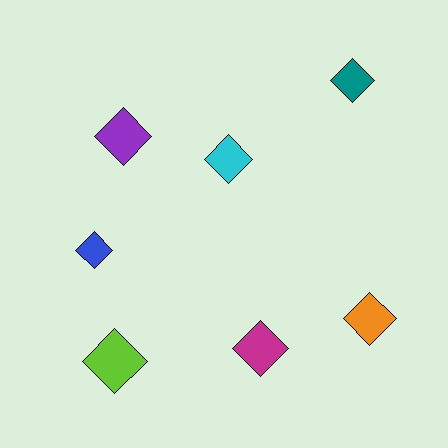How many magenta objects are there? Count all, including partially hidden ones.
There is 1 magenta object.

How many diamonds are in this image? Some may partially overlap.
There are 7 diamonds.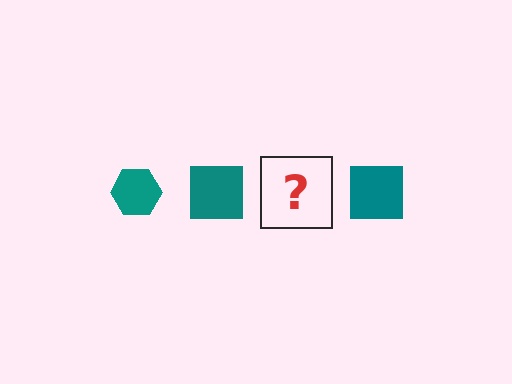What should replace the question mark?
The question mark should be replaced with a teal hexagon.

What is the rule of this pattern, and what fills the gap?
The rule is that the pattern cycles through hexagon, square shapes in teal. The gap should be filled with a teal hexagon.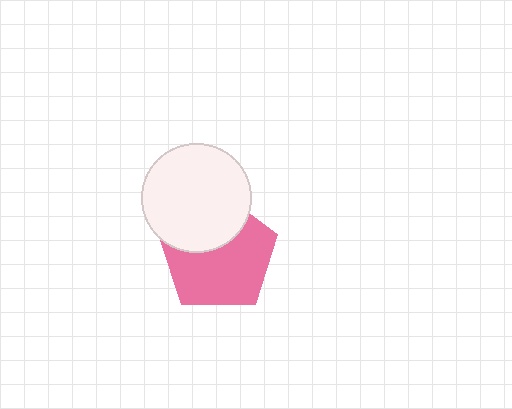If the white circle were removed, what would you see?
You would see the complete pink pentagon.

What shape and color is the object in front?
The object in front is a white circle.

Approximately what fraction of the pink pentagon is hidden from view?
Roughly 35% of the pink pentagon is hidden behind the white circle.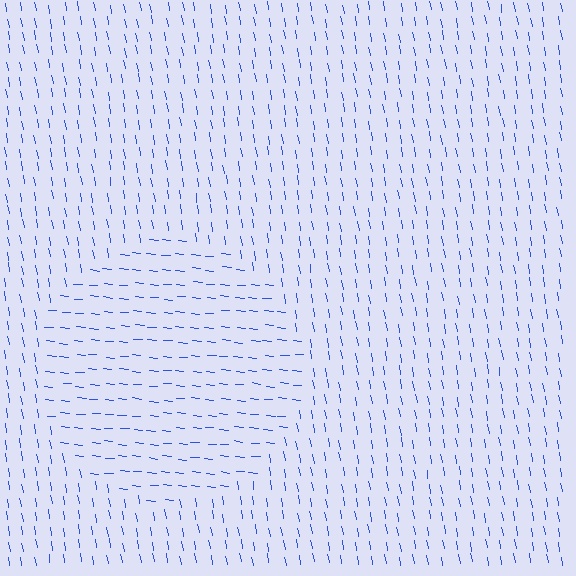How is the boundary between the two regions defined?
The boundary is defined purely by a change in line orientation (approximately 75 degrees difference). All lines are the same color and thickness.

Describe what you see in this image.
The image is filled with small blue line segments. A circle region in the image has lines oriented differently from the surrounding lines, creating a visible texture boundary.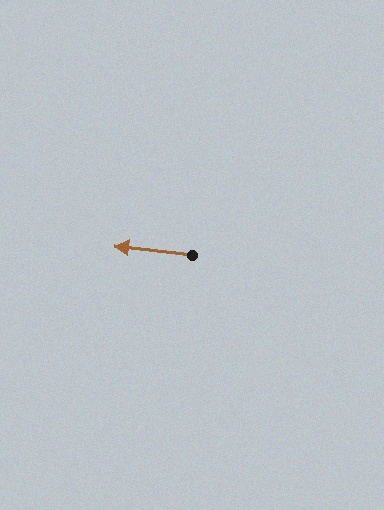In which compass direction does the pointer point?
West.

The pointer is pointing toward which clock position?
Roughly 9 o'clock.